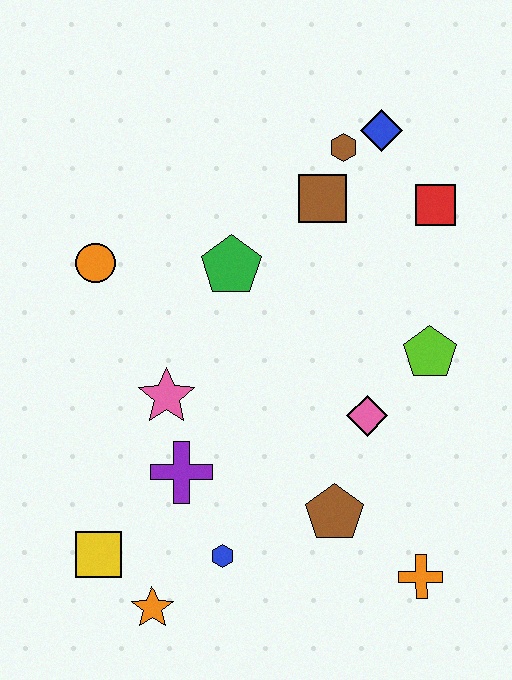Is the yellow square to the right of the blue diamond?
No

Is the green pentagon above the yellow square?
Yes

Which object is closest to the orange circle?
The green pentagon is closest to the orange circle.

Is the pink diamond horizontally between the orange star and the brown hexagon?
No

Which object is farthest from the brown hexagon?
The orange star is farthest from the brown hexagon.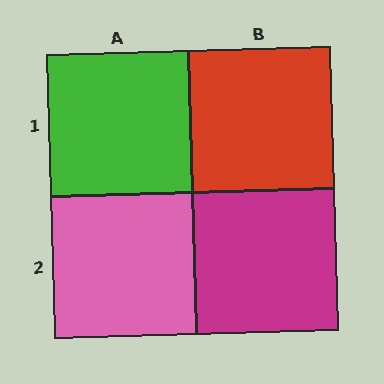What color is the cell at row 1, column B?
Red.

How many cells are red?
1 cell is red.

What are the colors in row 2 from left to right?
Pink, magenta.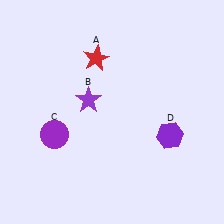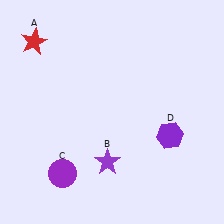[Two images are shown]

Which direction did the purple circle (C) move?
The purple circle (C) moved down.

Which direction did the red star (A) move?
The red star (A) moved left.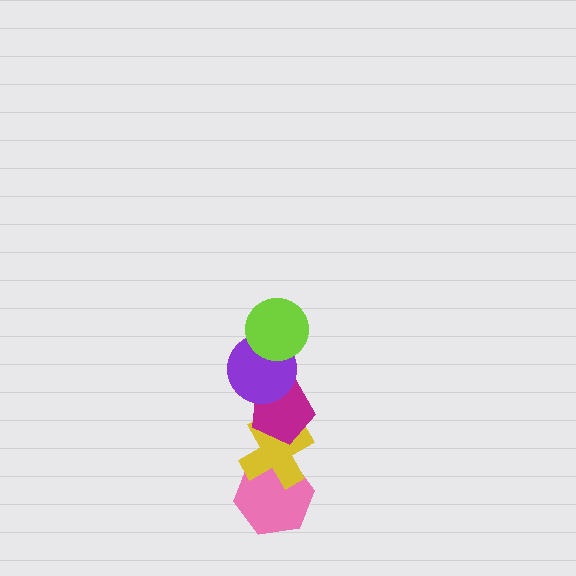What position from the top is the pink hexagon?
The pink hexagon is 5th from the top.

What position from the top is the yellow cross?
The yellow cross is 4th from the top.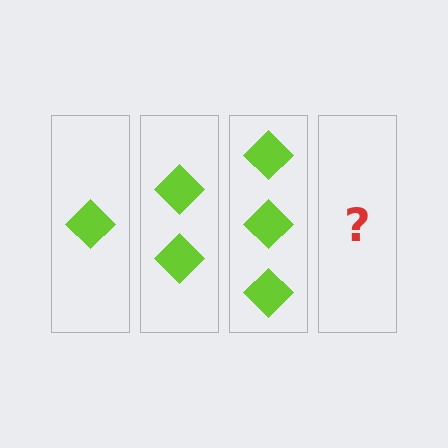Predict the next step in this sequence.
The next step is 4 diamonds.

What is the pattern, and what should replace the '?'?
The pattern is that each step adds one more diamond. The '?' should be 4 diamonds.